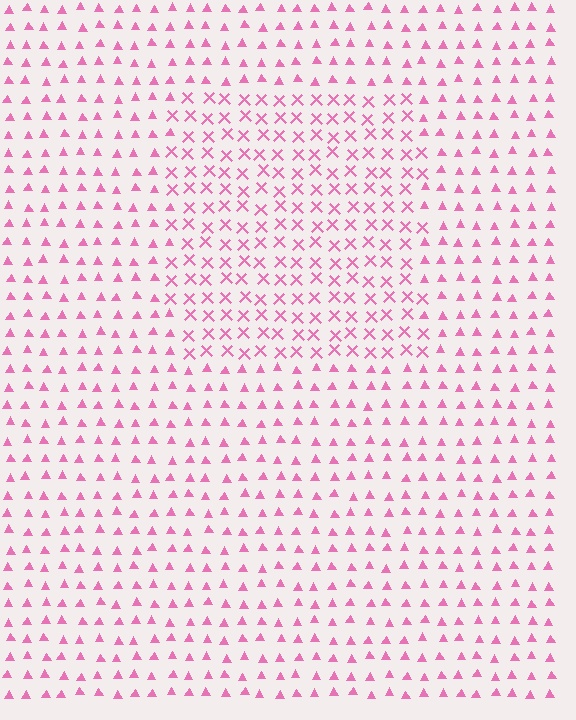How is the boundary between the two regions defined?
The boundary is defined by a change in element shape: X marks inside vs. triangles outside. All elements share the same color and spacing.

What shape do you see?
I see a rectangle.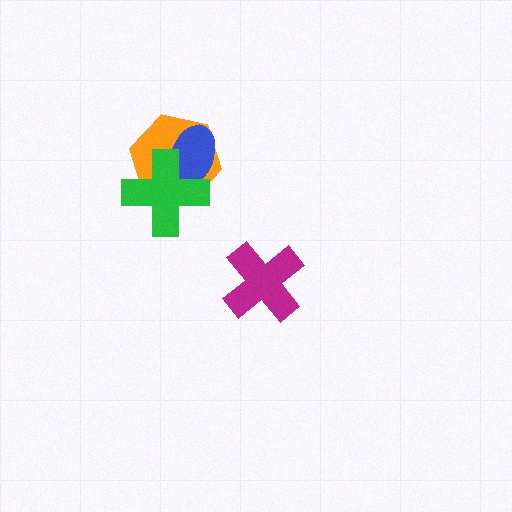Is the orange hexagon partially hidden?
Yes, it is partially covered by another shape.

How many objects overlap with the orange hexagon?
2 objects overlap with the orange hexagon.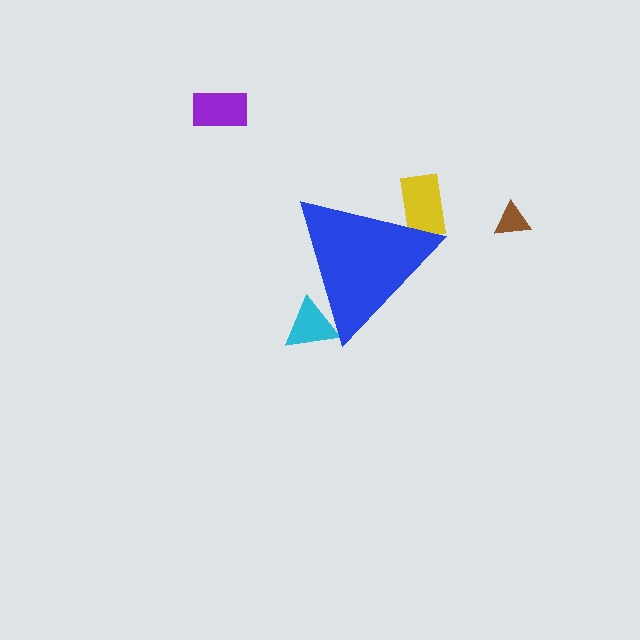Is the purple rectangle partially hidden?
No, the purple rectangle is fully visible.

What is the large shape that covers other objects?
A blue triangle.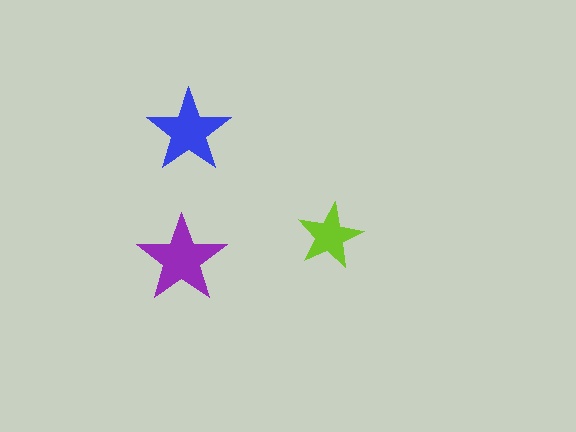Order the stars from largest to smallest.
the purple one, the blue one, the lime one.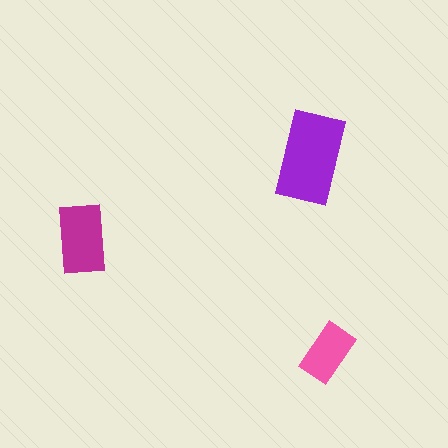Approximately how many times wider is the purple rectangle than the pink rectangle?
About 1.5 times wider.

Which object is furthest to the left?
The magenta rectangle is leftmost.